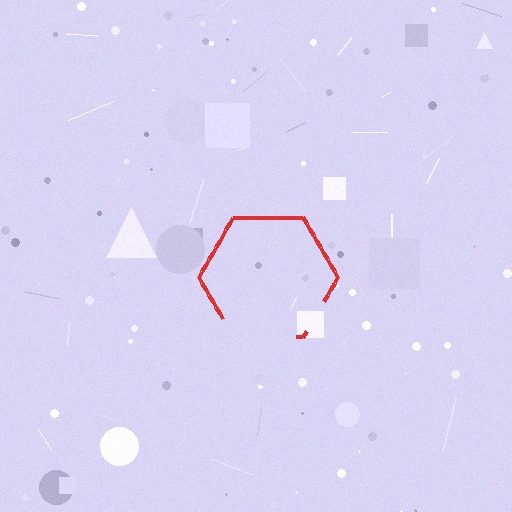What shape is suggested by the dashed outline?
The dashed outline suggests a hexagon.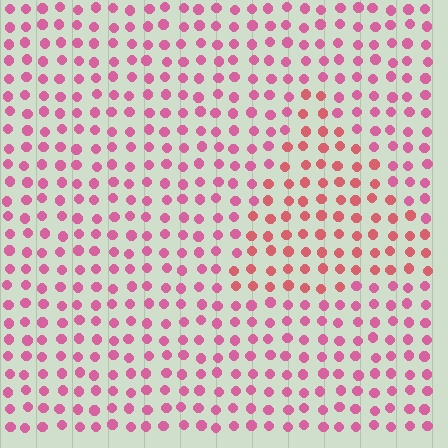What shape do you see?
I see a triangle.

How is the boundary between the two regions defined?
The boundary is defined purely by a slight shift in hue (about 26 degrees). Spacing, size, and orientation are identical on both sides.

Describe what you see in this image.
The image is filled with small pink elements in a uniform arrangement. A triangle-shaped region is visible where the elements are tinted to a slightly different hue, forming a subtle color boundary.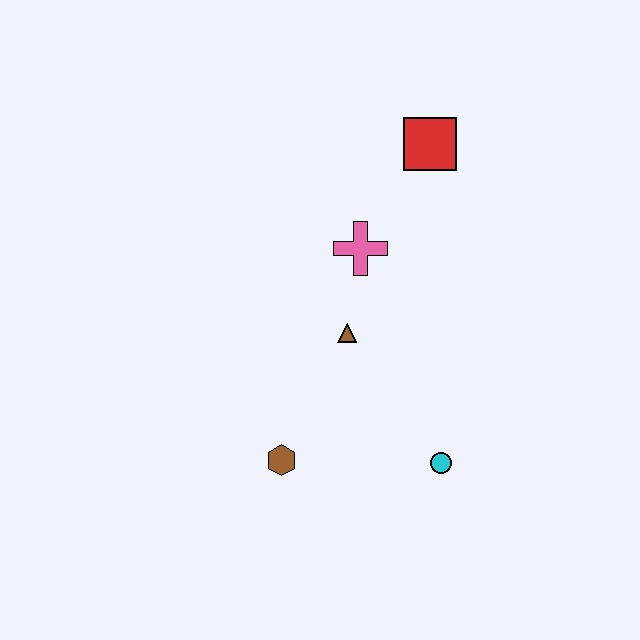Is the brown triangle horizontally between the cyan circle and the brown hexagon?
Yes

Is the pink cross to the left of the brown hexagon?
No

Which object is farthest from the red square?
The brown hexagon is farthest from the red square.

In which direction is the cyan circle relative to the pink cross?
The cyan circle is below the pink cross.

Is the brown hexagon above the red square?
No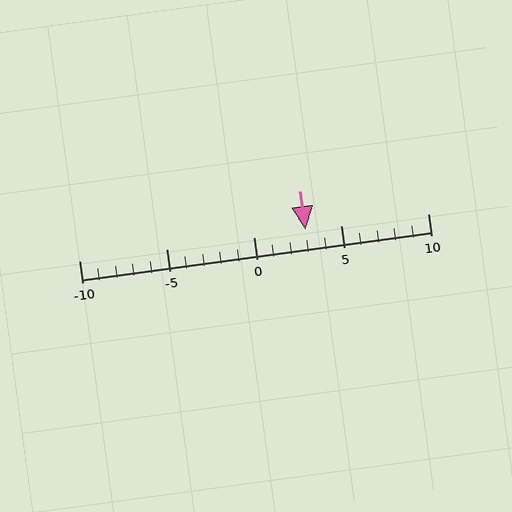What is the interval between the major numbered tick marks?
The major tick marks are spaced 5 units apart.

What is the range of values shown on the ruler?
The ruler shows values from -10 to 10.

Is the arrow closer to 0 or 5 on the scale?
The arrow is closer to 5.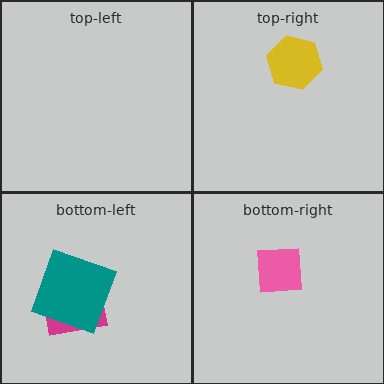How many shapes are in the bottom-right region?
1.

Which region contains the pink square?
The bottom-right region.